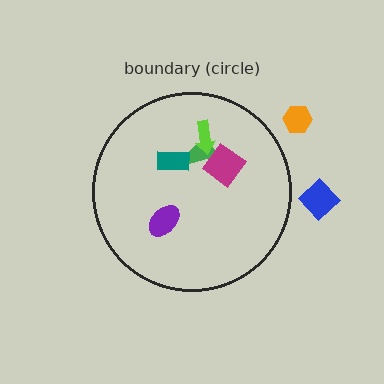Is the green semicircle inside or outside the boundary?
Inside.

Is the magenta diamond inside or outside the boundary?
Inside.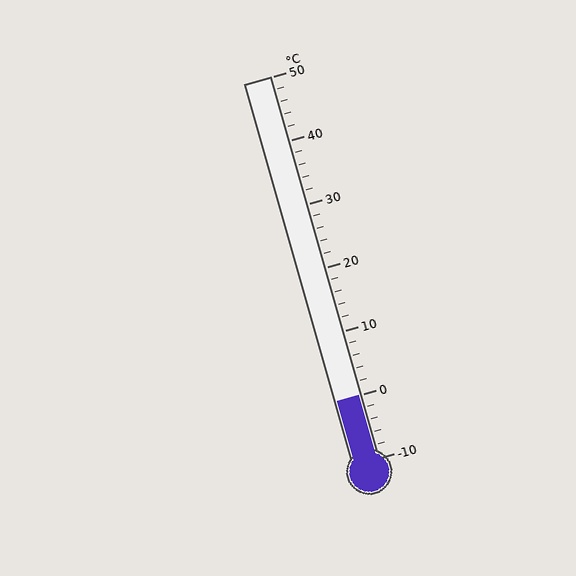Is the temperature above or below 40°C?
The temperature is below 40°C.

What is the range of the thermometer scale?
The thermometer scale ranges from -10°C to 50°C.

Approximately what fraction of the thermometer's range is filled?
The thermometer is filled to approximately 15% of its range.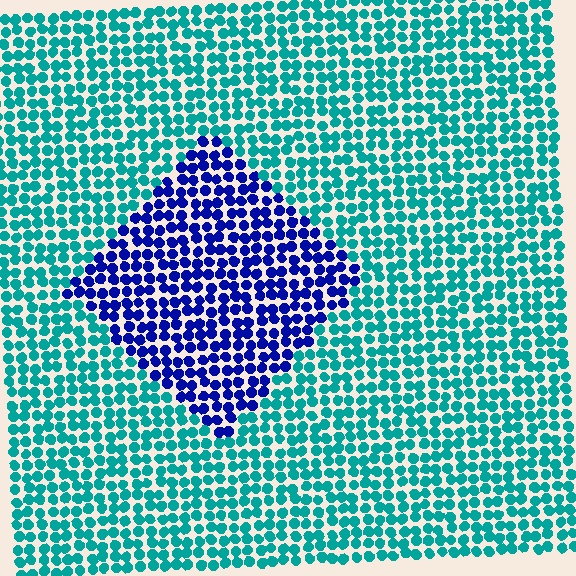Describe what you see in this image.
The image is filled with small teal elements in a uniform arrangement. A diamond-shaped region is visible where the elements are tinted to a slightly different hue, forming a subtle color boundary.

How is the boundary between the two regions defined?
The boundary is defined purely by a slight shift in hue (about 60 degrees). Spacing, size, and orientation are identical on both sides.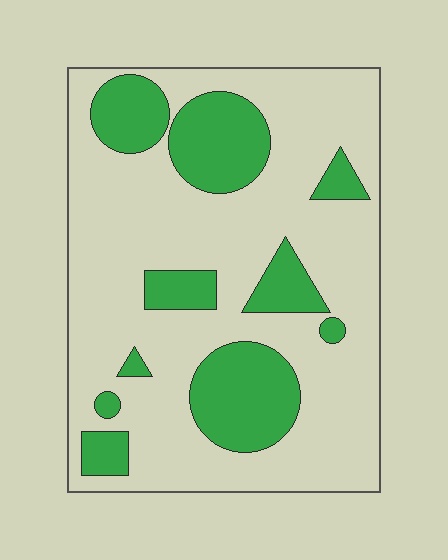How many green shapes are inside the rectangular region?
10.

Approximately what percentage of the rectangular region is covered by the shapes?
Approximately 25%.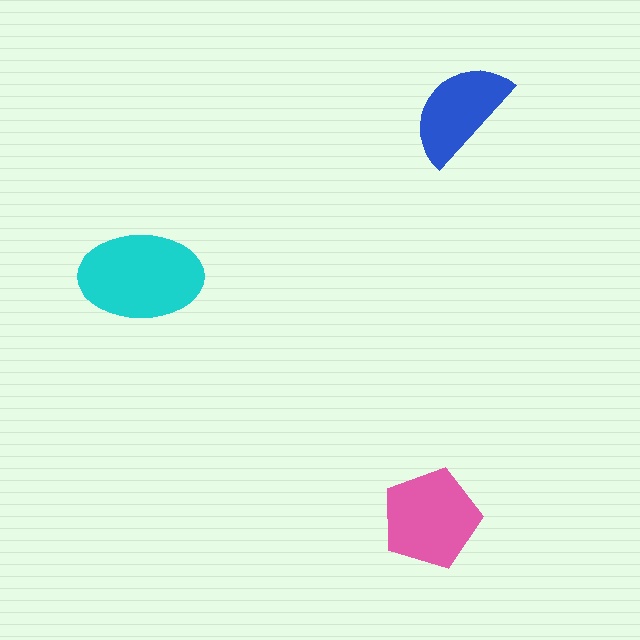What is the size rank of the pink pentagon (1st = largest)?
2nd.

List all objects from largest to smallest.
The cyan ellipse, the pink pentagon, the blue semicircle.